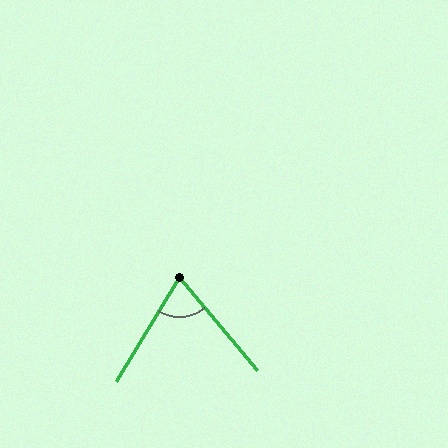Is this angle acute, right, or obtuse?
It is acute.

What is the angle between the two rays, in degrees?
Approximately 71 degrees.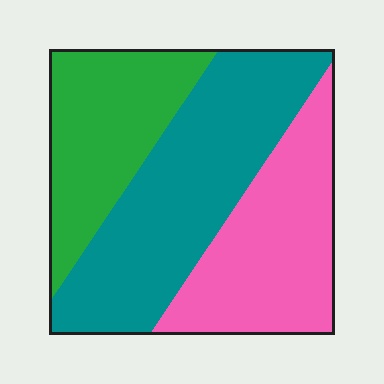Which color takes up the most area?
Teal, at roughly 40%.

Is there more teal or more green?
Teal.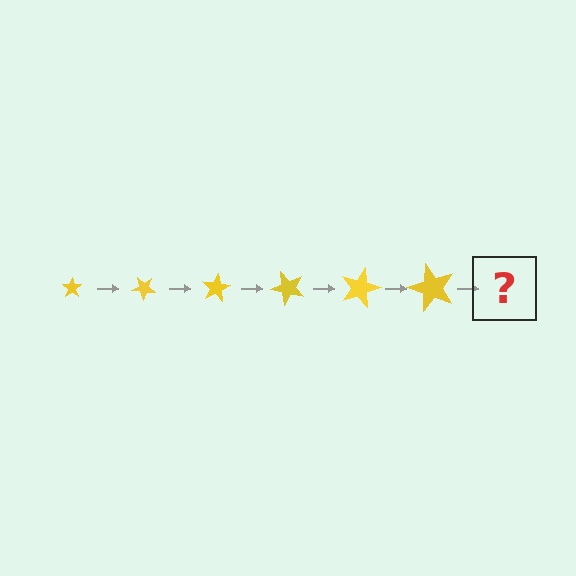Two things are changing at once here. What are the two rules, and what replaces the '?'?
The two rules are that the star grows larger each step and it rotates 40 degrees each step. The '?' should be a star, larger than the previous one and rotated 240 degrees from the start.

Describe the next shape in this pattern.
It should be a star, larger than the previous one and rotated 240 degrees from the start.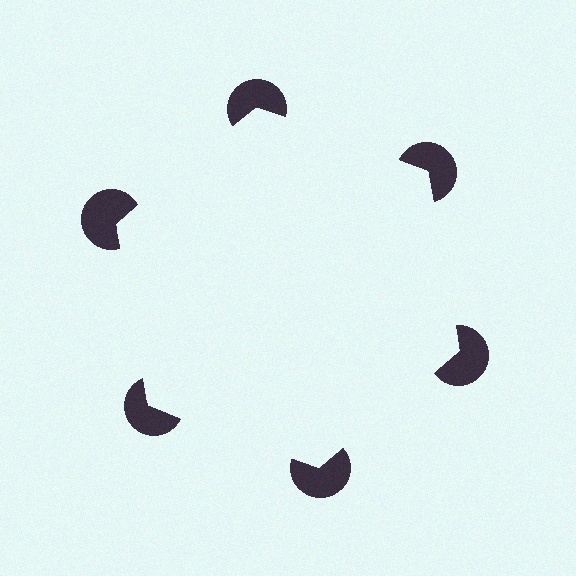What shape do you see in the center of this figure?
An illusory hexagon — its edges are inferred from the aligned wedge cuts in the pac-man discs, not physically drawn.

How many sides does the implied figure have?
6 sides.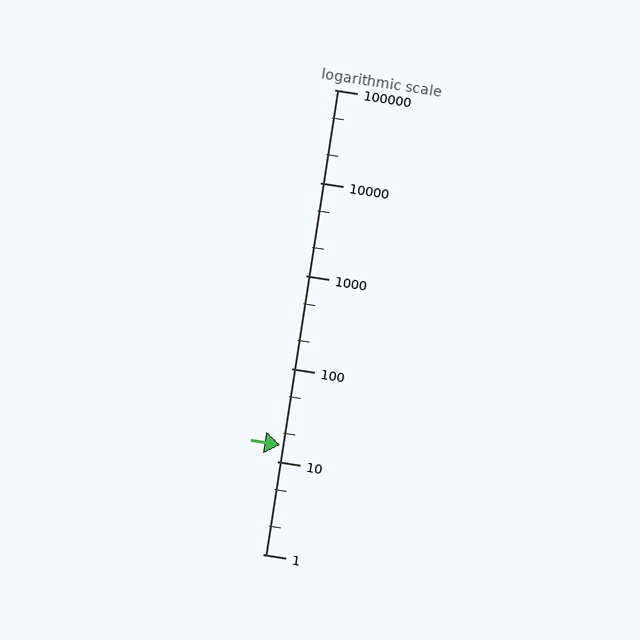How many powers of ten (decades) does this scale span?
The scale spans 5 decades, from 1 to 100000.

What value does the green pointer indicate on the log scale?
The pointer indicates approximately 15.